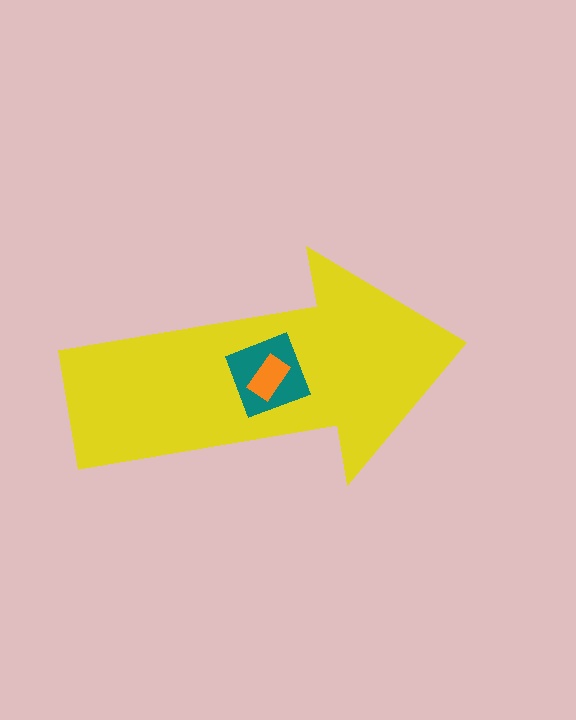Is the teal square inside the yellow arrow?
Yes.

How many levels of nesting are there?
3.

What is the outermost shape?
The yellow arrow.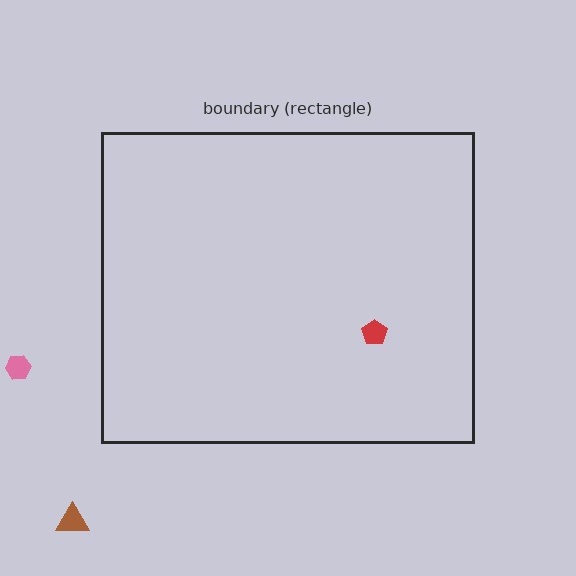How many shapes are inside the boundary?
1 inside, 2 outside.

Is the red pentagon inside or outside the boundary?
Inside.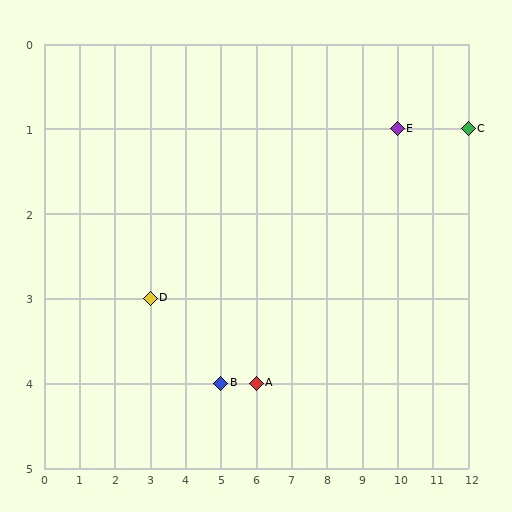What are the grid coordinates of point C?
Point C is at grid coordinates (12, 1).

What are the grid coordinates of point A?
Point A is at grid coordinates (6, 4).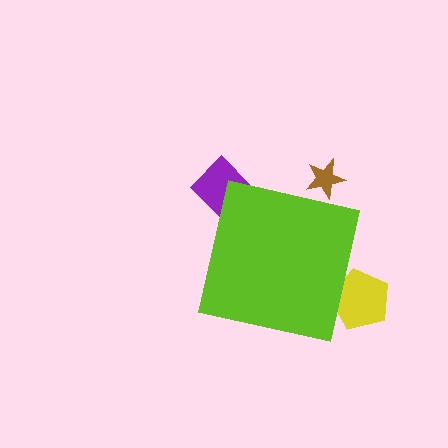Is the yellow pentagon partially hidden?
Yes, the yellow pentagon is partially hidden behind the lime square.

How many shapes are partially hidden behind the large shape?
3 shapes are partially hidden.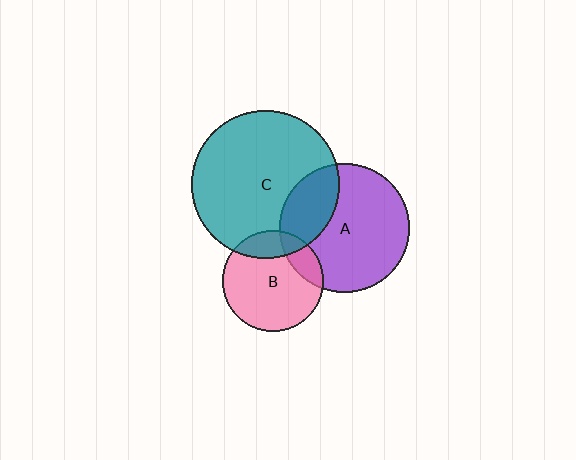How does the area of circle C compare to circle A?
Approximately 1.3 times.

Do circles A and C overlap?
Yes.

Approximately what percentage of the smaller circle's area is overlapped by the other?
Approximately 25%.